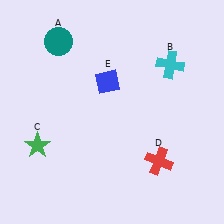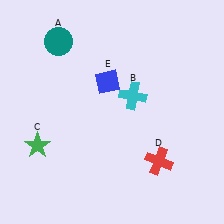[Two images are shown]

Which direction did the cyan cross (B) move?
The cyan cross (B) moved left.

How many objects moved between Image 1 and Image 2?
1 object moved between the two images.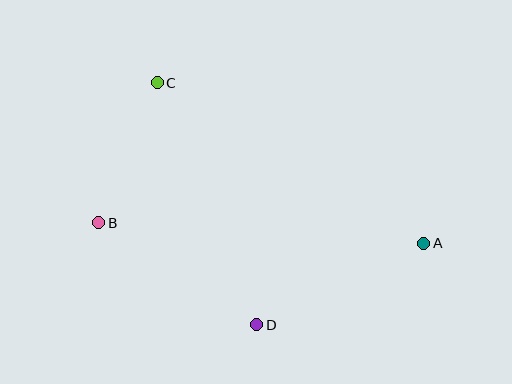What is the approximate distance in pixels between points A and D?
The distance between A and D is approximately 186 pixels.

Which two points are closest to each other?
Points B and C are closest to each other.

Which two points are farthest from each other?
Points A and B are farthest from each other.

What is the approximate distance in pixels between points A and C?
The distance between A and C is approximately 311 pixels.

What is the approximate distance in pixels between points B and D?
The distance between B and D is approximately 188 pixels.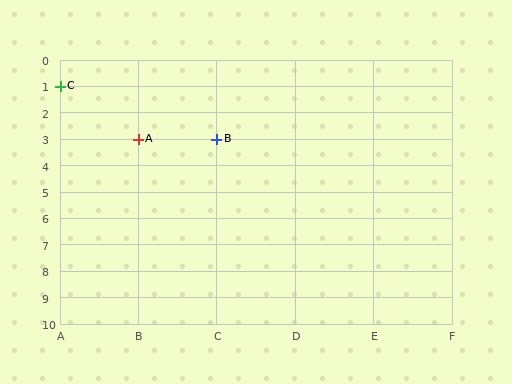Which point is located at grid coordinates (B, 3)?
Point A is at (B, 3).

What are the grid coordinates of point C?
Point C is at grid coordinates (A, 1).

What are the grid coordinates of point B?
Point B is at grid coordinates (C, 3).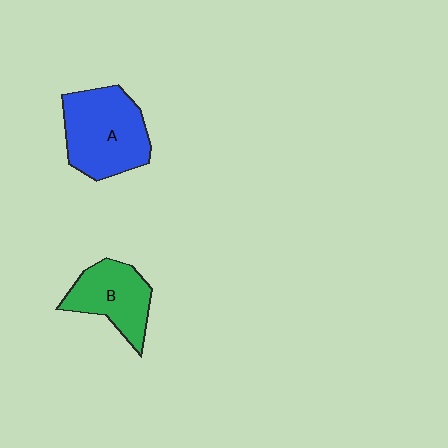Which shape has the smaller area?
Shape B (green).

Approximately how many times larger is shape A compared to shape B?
Approximately 1.4 times.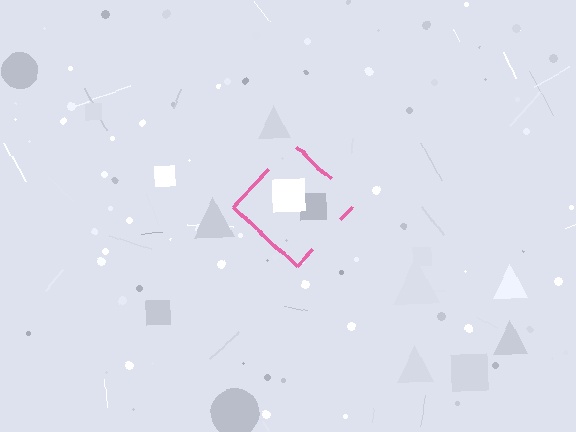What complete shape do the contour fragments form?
The contour fragments form a diamond.